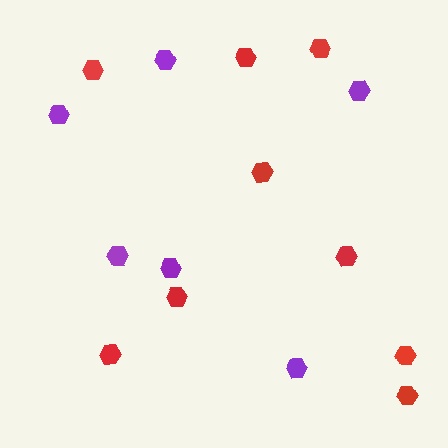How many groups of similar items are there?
There are 2 groups: one group of purple hexagons (6) and one group of red hexagons (9).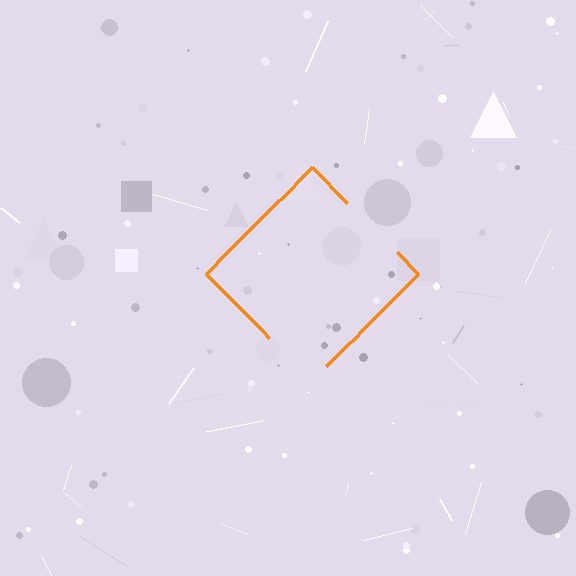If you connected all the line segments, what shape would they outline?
They would outline a diamond.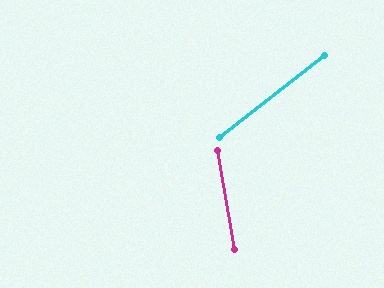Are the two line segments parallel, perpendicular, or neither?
Neither parallel nor perpendicular — they differ by about 62°.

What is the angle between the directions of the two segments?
Approximately 62 degrees.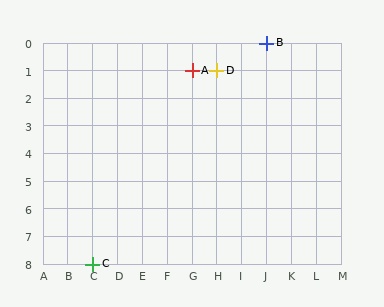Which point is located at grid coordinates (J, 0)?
Point B is at (J, 0).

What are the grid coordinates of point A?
Point A is at grid coordinates (G, 1).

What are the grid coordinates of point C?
Point C is at grid coordinates (C, 8).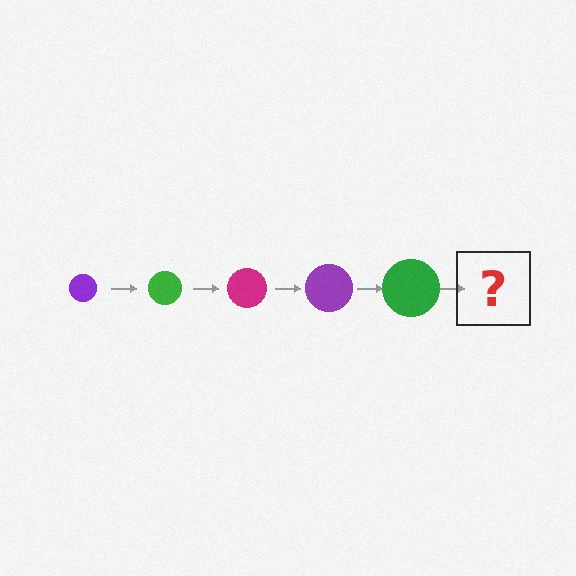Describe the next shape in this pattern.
It should be a magenta circle, larger than the previous one.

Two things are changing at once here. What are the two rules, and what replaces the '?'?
The two rules are that the circle grows larger each step and the color cycles through purple, green, and magenta. The '?' should be a magenta circle, larger than the previous one.